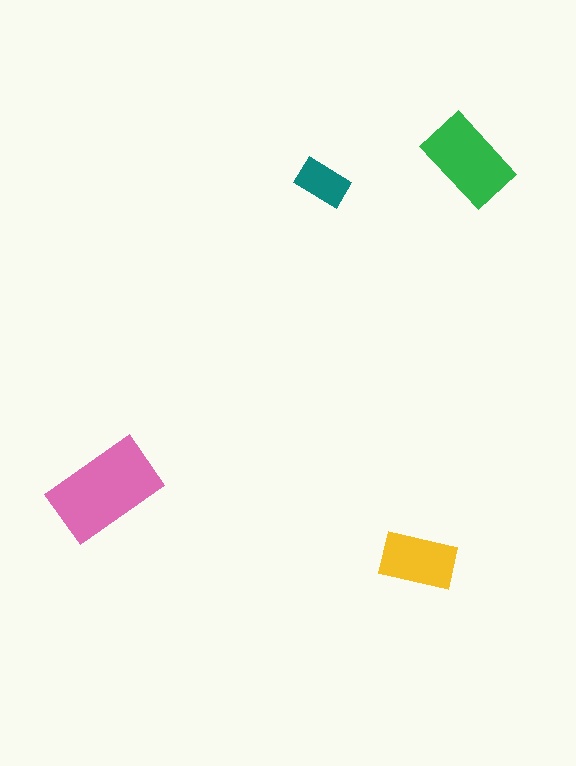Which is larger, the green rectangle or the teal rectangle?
The green one.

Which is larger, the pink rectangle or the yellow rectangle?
The pink one.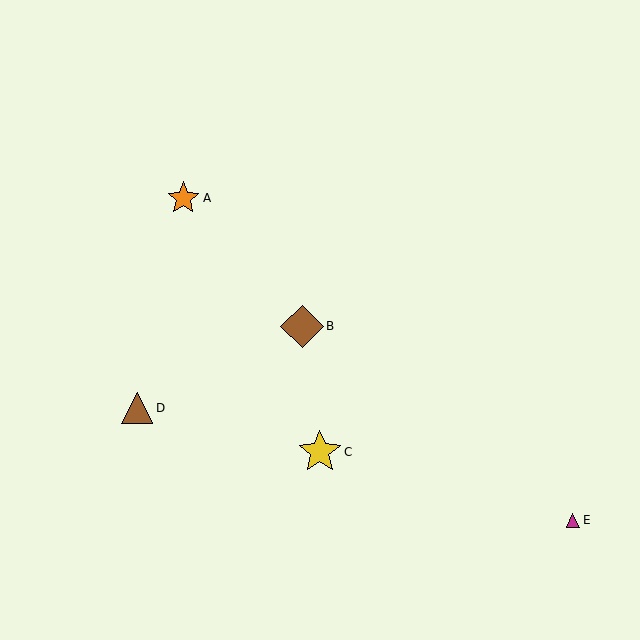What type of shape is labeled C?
Shape C is a yellow star.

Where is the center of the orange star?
The center of the orange star is at (183, 198).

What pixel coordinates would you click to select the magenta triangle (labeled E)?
Click at (573, 520) to select the magenta triangle E.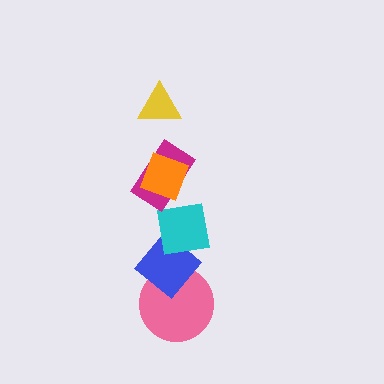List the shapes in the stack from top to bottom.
From top to bottom: the yellow triangle, the orange diamond, the magenta rectangle, the cyan square, the blue diamond, the pink circle.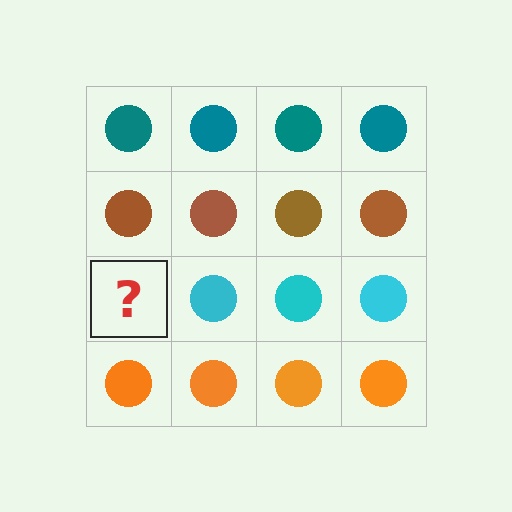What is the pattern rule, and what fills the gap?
The rule is that each row has a consistent color. The gap should be filled with a cyan circle.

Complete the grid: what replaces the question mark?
The question mark should be replaced with a cyan circle.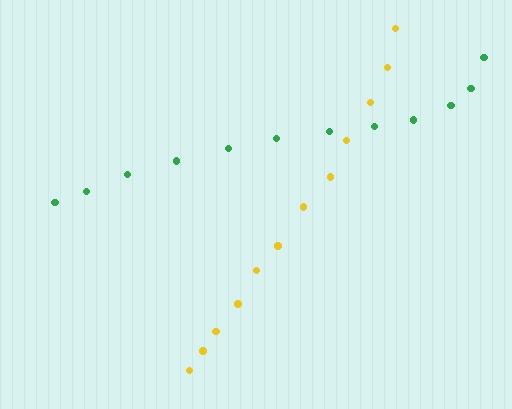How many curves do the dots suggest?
There are 2 distinct paths.